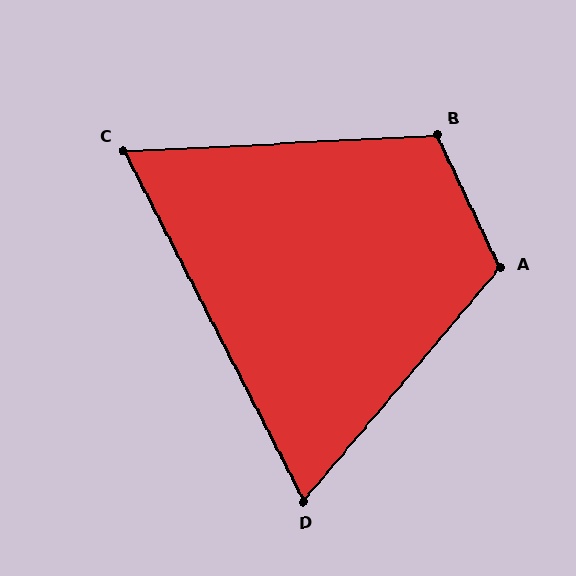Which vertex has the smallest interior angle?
C, at approximately 66 degrees.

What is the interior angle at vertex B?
Approximately 113 degrees (obtuse).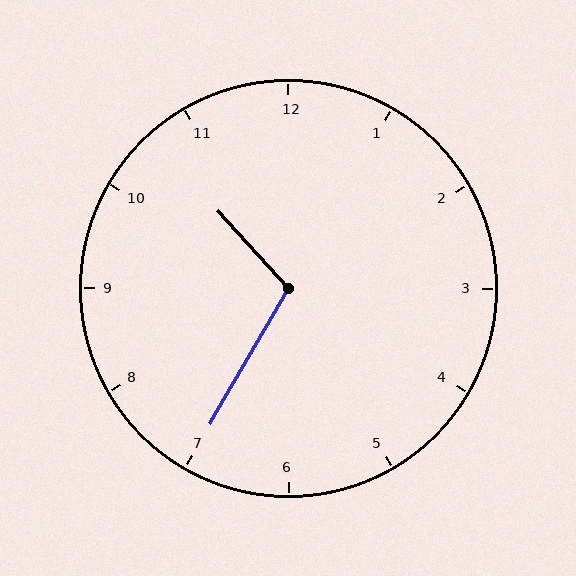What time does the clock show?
10:35.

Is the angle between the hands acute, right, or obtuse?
It is obtuse.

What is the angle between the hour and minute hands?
Approximately 108 degrees.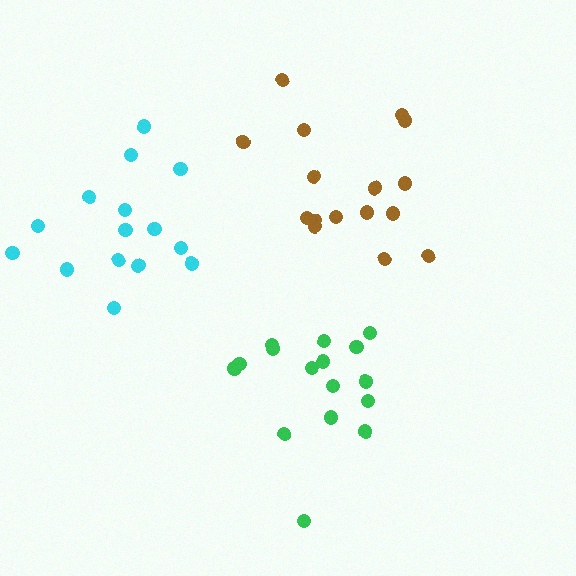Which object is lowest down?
The green cluster is bottommost.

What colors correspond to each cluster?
The clusters are colored: brown, green, cyan.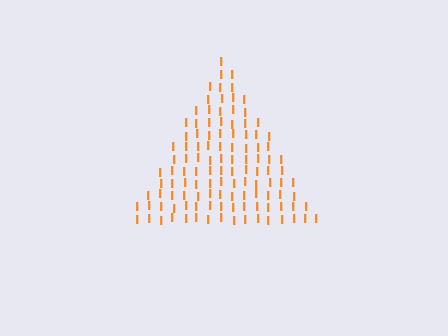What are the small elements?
The small elements are letter I's.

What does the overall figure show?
The overall figure shows a triangle.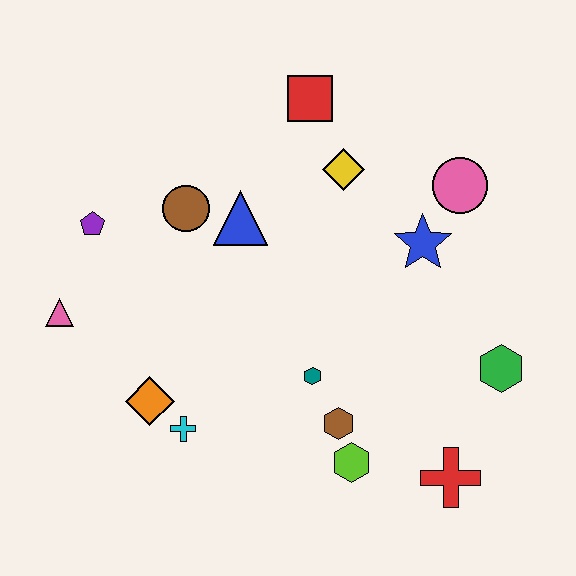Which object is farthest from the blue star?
The pink triangle is farthest from the blue star.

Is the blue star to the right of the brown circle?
Yes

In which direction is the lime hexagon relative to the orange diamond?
The lime hexagon is to the right of the orange diamond.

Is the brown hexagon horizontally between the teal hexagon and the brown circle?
No